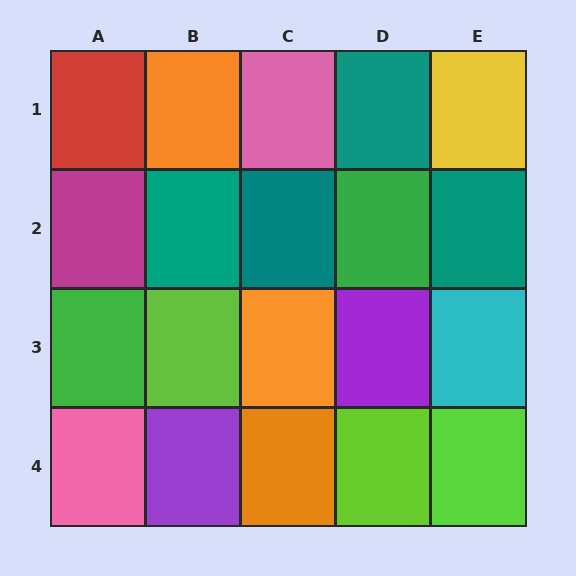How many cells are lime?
3 cells are lime.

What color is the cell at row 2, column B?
Teal.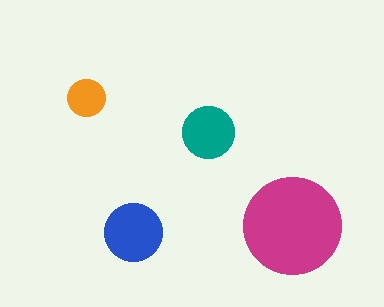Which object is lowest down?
The blue circle is bottommost.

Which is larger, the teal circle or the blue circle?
The blue one.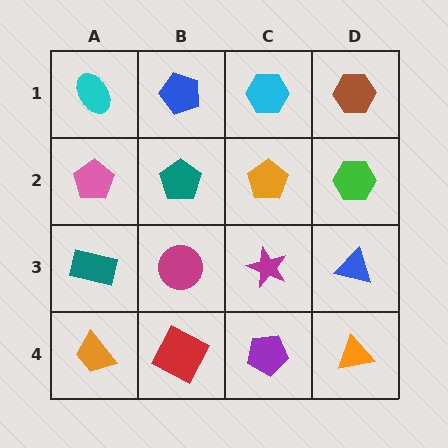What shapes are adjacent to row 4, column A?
A teal rectangle (row 3, column A), a red square (row 4, column B).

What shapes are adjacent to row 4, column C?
A magenta star (row 3, column C), a red square (row 4, column B), an orange triangle (row 4, column D).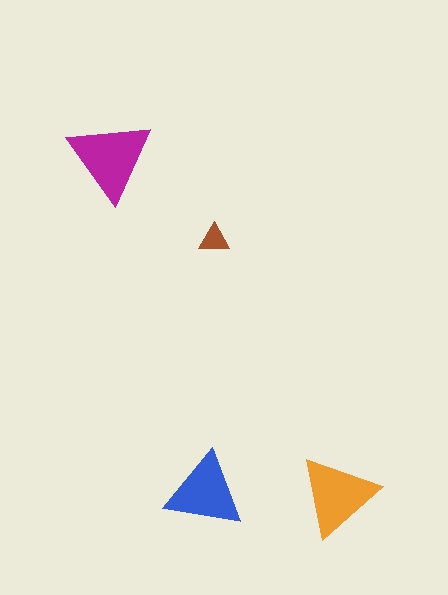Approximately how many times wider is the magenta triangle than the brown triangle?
About 2.5 times wider.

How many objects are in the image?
There are 4 objects in the image.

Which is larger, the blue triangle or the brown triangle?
The blue one.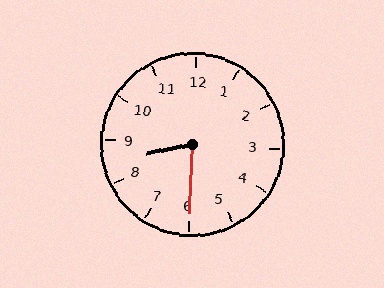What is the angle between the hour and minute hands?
Approximately 75 degrees.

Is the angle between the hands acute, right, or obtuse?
It is acute.